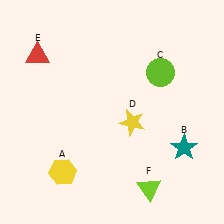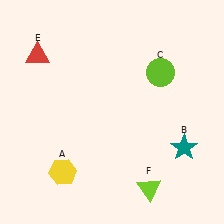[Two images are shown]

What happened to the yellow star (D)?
The yellow star (D) was removed in Image 2. It was in the bottom-right area of Image 1.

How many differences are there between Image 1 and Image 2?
There is 1 difference between the two images.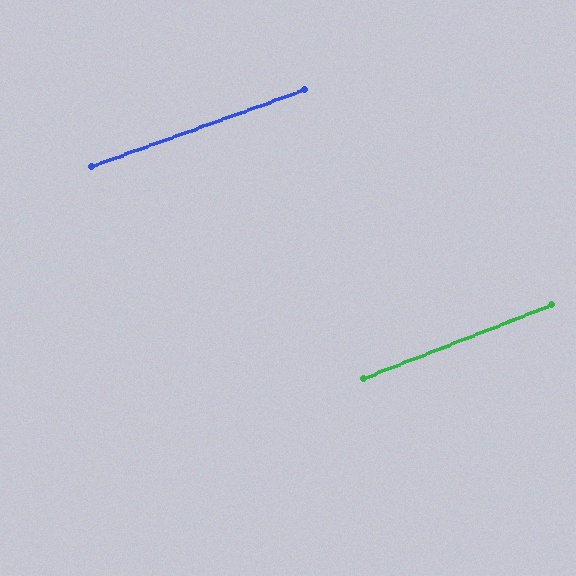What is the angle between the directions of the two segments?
Approximately 2 degrees.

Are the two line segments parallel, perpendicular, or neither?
Parallel — their directions differ by only 1.7°.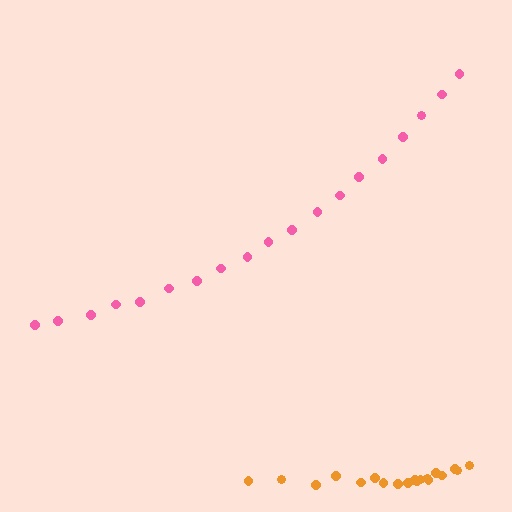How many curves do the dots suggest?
There are 2 distinct paths.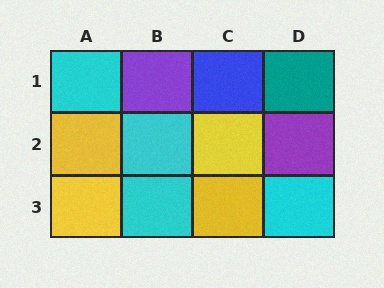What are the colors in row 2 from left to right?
Yellow, cyan, yellow, purple.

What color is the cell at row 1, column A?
Cyan.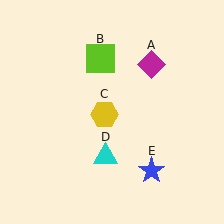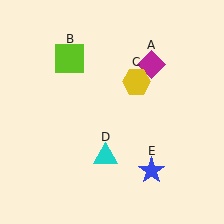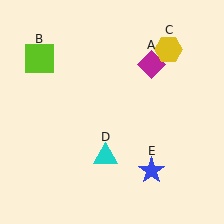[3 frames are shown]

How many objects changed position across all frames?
2 objects changed position: lime square (object B), yellow hexagon (object C).